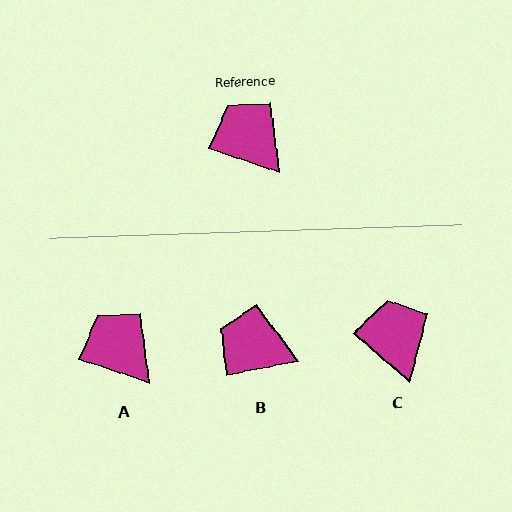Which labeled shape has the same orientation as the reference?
A.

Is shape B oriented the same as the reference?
No, it is off by about 30 degrees.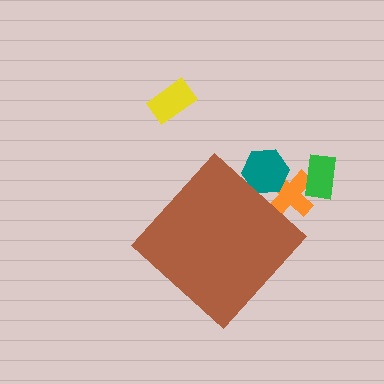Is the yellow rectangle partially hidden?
No, the yellow rectangle is fully visible.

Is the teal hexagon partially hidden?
Yes, the teal hexagon is partially hidden behind the brown diamond.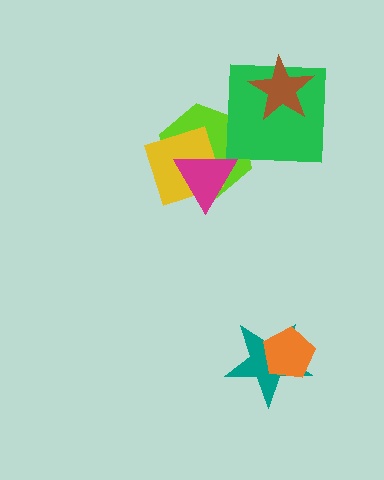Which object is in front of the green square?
The brown star is in front of the green square.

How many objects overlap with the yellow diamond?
2 objects overlap with the yellow diamond.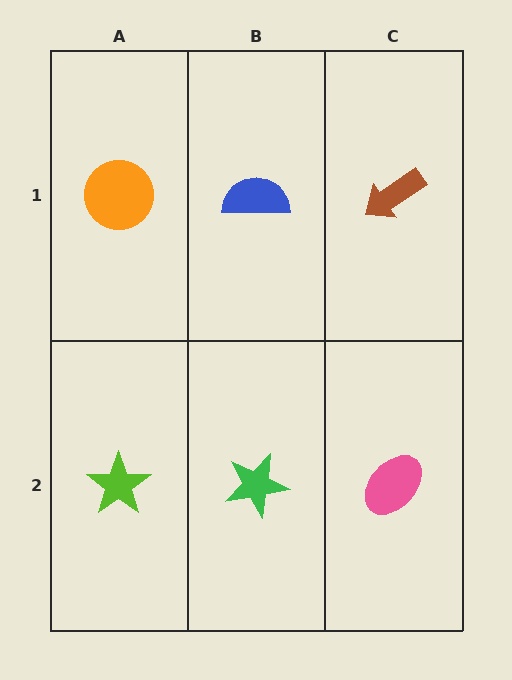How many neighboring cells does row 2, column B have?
3.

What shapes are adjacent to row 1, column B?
A green star (row 2, column B), an orange circle (row 1, column A), a brown arrow (row 1, column C).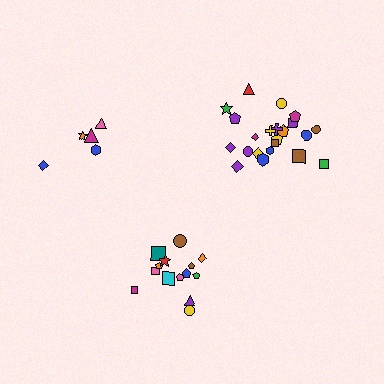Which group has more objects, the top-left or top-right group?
The top-right group.